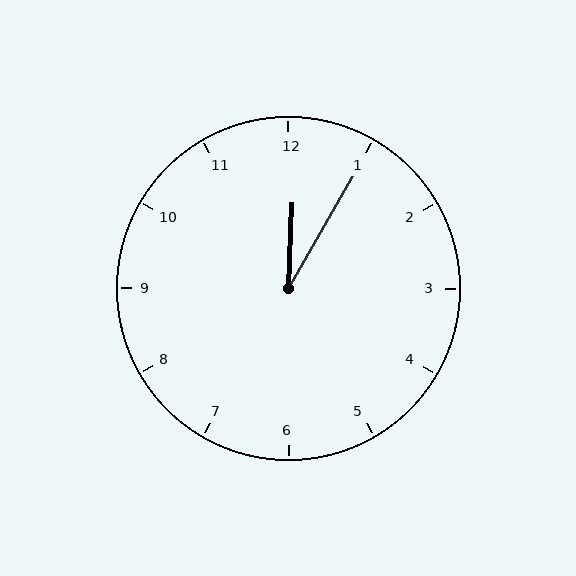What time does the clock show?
12:05.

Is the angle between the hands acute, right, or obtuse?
It is acute.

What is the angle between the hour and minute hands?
Approximately 28 degrees.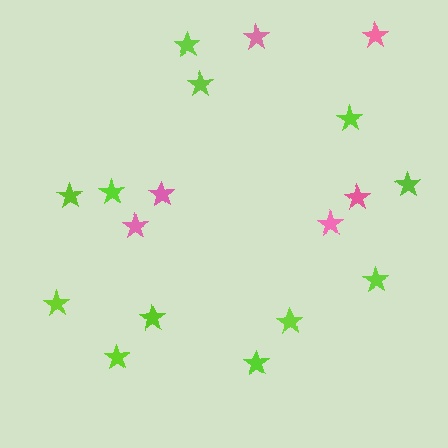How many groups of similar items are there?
There are 2 groups: one group of pink stars (6) and one group of lime stars (12).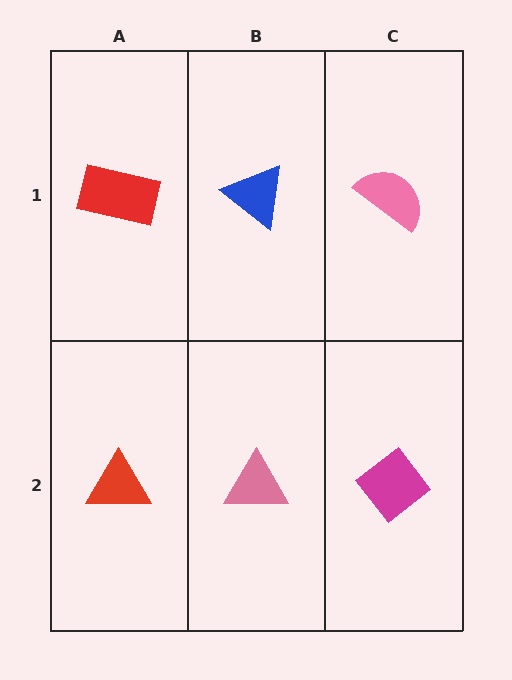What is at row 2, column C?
A magenta diamond.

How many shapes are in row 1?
3 shapes.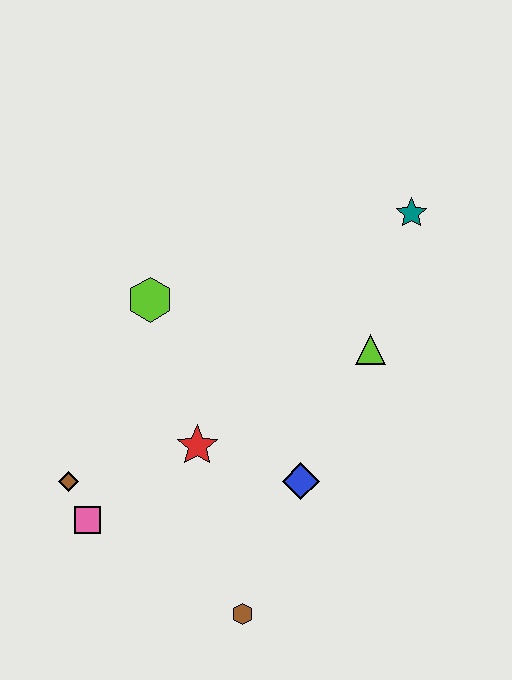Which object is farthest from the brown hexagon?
The teal star is farthest from the brown hexagon.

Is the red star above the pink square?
Yes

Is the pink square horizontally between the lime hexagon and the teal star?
No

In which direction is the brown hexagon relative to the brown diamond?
The brown hexagon is to the right of the brown diamond.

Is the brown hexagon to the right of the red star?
Yes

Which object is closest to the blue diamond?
The red star is closest to the blue diamond.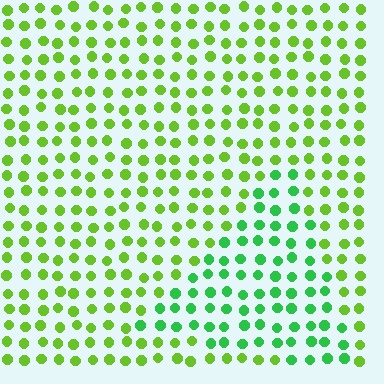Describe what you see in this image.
The image is filled with small lime elements in a uniform arrangement. A triangle-shaped region is visible where the elements are tinted to a slightly different hue, forming a subtle color boundary.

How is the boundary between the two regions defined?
The boundary is defined purely by a slight shift in hue (about 37 degrees). Spacing, size, and orientation are identical on both sides.